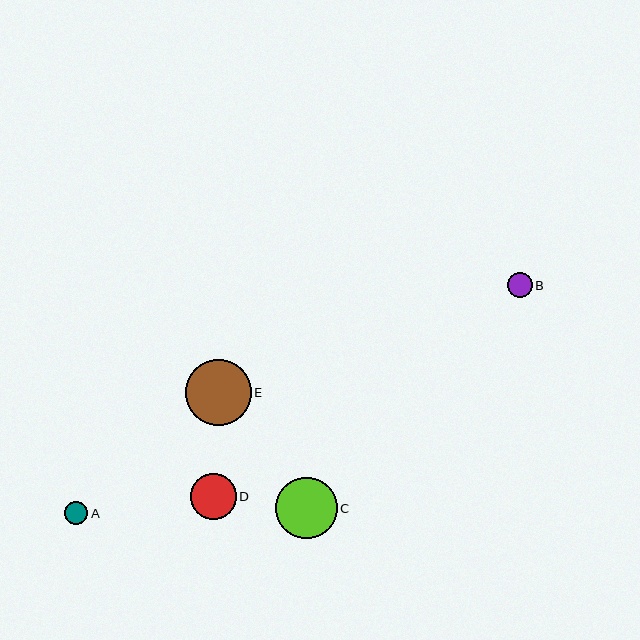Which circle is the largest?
Circle E is the largest with a size of approximately 66 pixels.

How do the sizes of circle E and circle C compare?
Circle E and circle C are approximately the same size.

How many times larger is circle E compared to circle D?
Circle E is approximately 1.4 times the size of circle D.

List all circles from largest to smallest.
From largest to smallest: E, C, D, B, A.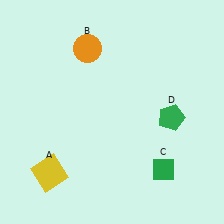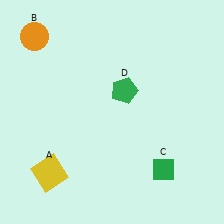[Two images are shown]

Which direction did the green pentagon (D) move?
The green pentagon (D) moved left.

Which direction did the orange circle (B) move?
The orange circle (B) moved left.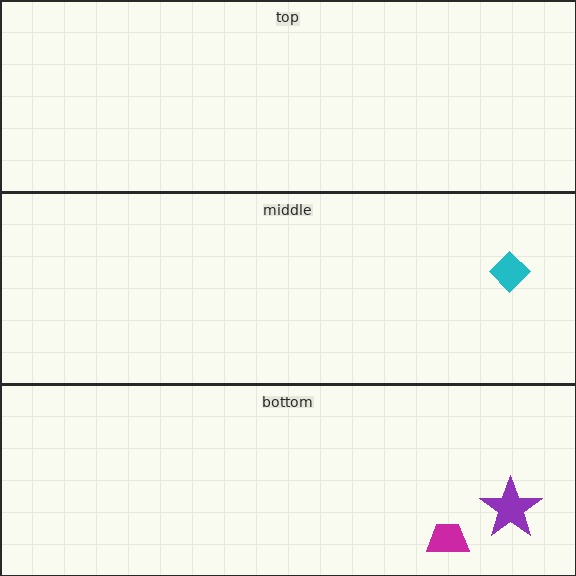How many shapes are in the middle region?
1.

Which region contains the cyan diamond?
The middle region.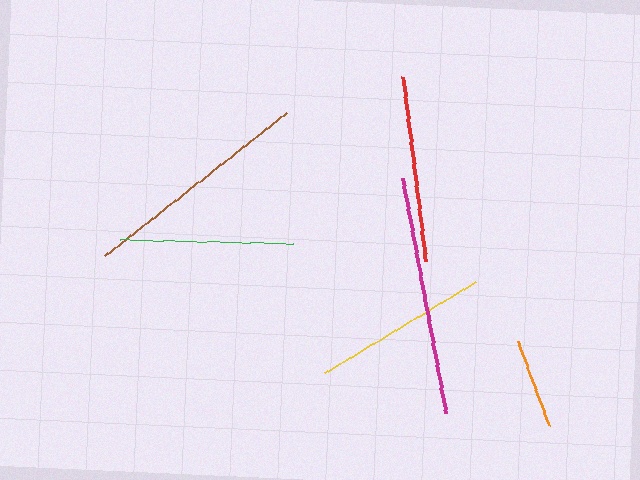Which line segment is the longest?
The magenta line is the longest at approximately 239 pixels.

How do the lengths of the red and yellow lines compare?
The red and yellow lines are approximately the same length.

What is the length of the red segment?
The red segment is approximately 185 pixels long.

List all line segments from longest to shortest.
From longest to shortest: magenta, brown, red, yellow, green, orange.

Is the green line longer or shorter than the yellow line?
The yellow line is longer than the green line.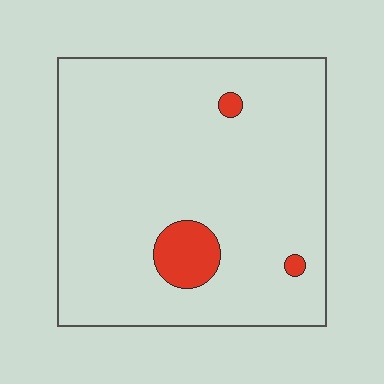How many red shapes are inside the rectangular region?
3.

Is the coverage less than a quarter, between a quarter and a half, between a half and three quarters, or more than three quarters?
Less than a quarter.